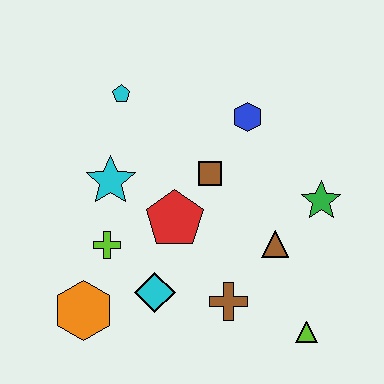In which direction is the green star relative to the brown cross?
The green star is above the brown cross.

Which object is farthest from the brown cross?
The cyan pentagon is farthest from the brown cross.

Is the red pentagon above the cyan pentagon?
No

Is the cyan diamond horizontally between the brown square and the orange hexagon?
Yes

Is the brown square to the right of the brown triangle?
No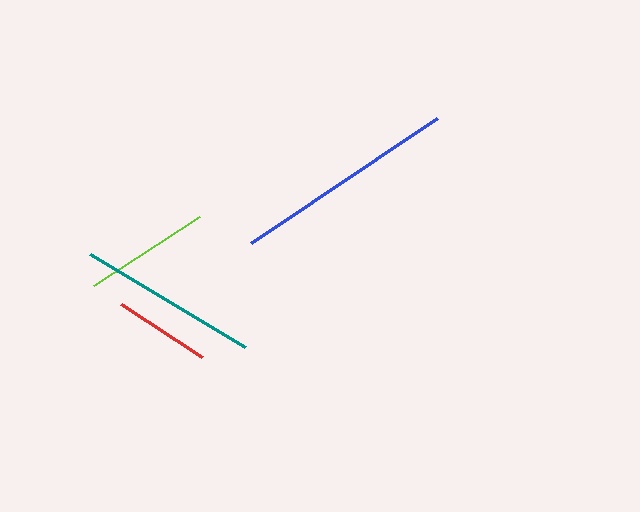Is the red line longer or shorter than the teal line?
The teal line is longer than the red line.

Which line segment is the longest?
The blue line is the longest at approximately 224 pixels.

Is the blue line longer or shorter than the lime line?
The blue line is longer than the lime line.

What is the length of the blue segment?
The blue segment is approximately 224 pixels long.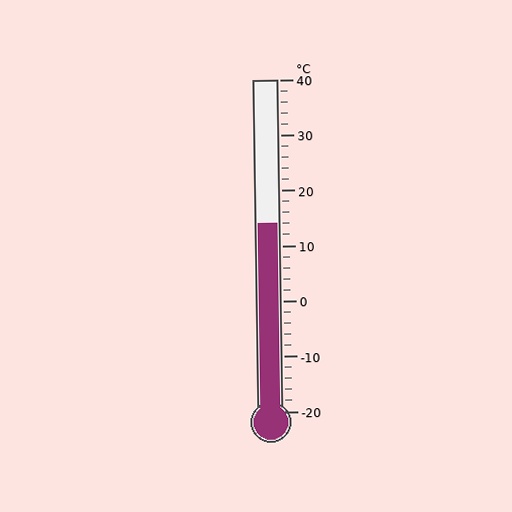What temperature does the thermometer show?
The thermometer shows approximately 14°C.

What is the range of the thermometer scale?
The thermometer scale ranges from -20°C to 40°C.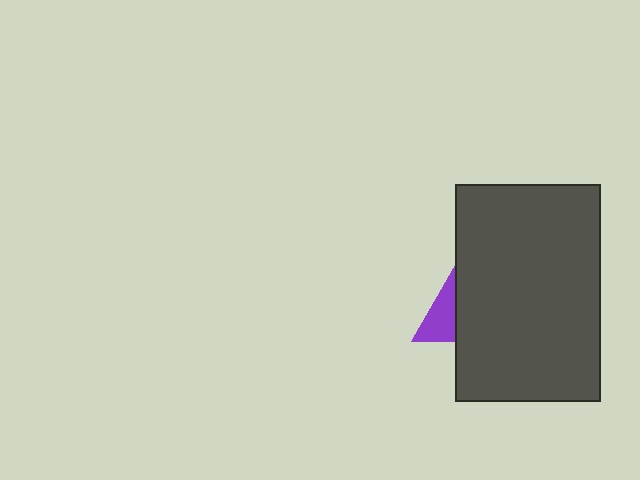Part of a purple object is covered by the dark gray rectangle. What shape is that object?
It is a triangle.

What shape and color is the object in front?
The object in front is a dark gray rectangle.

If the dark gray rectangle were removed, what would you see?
You would see the complete purple triangle.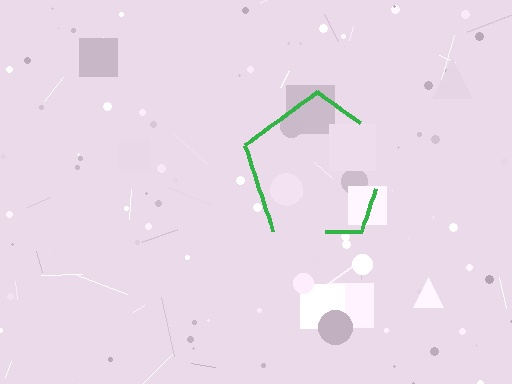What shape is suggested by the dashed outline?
The dashed outline suggests a pentagon.